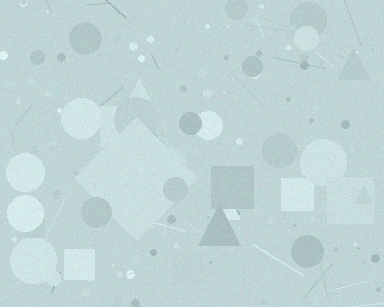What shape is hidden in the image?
A diamond is hidden in the image.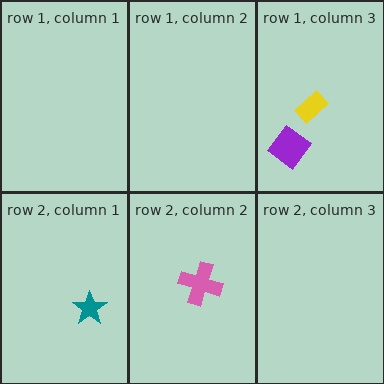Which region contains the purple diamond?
The row 1, column 3 region.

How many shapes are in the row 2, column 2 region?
1.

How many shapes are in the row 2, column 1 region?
1.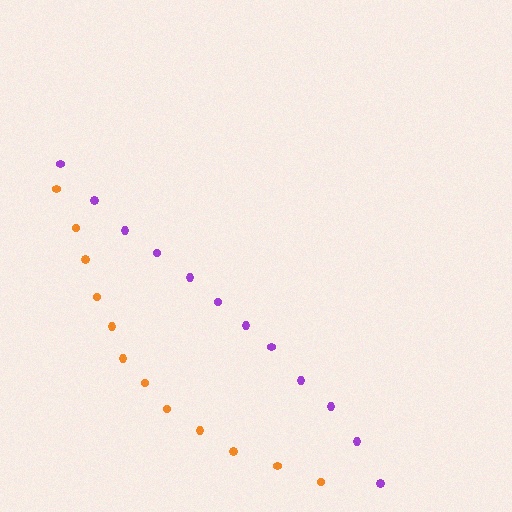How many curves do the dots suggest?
There are 2 distinct paths.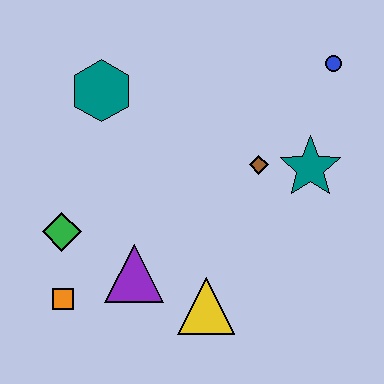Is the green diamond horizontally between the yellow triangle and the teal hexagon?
No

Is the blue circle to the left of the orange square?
No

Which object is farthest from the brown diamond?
The orange square is farthest from the brown diamond.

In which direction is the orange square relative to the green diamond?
The orange square is below the green diamond.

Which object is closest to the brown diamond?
The teal star is closest to the brown diamond.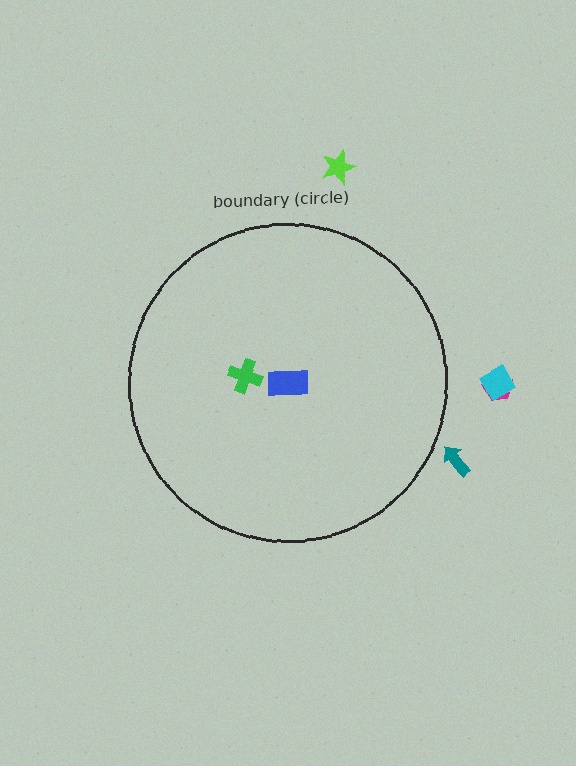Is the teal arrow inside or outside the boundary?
Outside.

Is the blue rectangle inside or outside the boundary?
Inside.